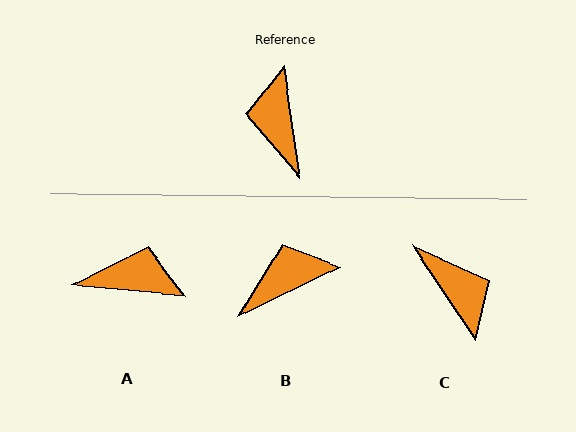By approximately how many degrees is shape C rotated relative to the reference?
Approximately 154 degrees clockwise.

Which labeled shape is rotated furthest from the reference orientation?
C, about 154 degrees away.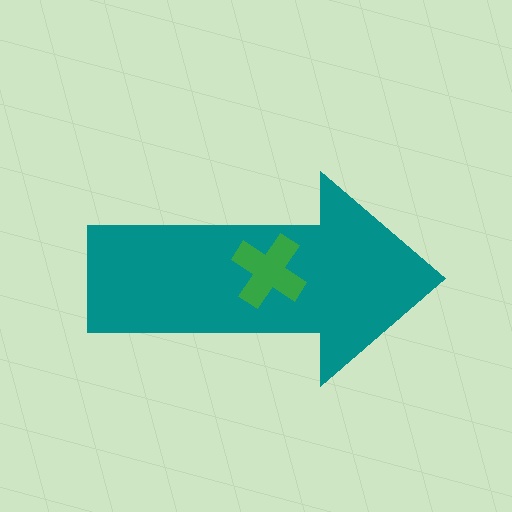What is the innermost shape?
The green cross.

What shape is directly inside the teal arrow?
The green cross.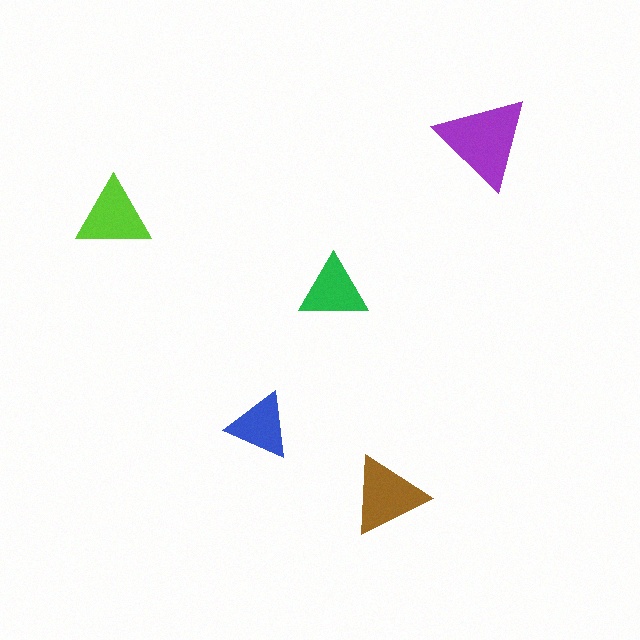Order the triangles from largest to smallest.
the purple one, the brown one, the lime one, the green one, the blue one.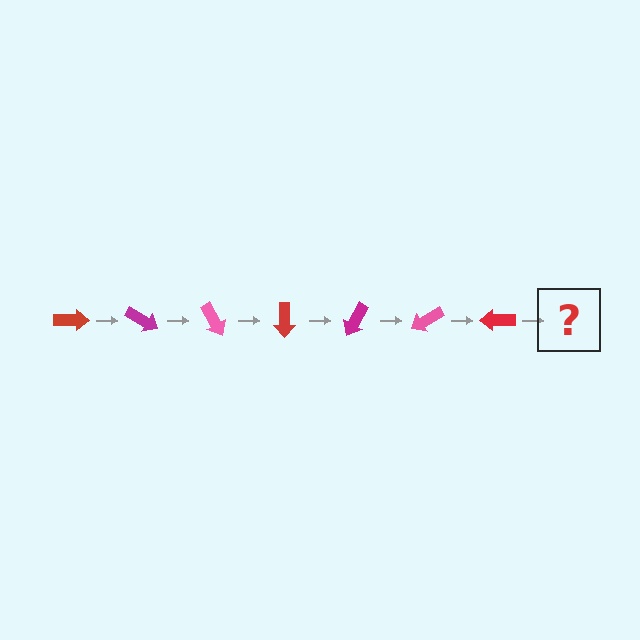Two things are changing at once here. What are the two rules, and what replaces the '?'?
The two rules are that it rotates 30 degrees each step and the color cycles through red, magenta, and pink. The '?' should be a magenta arrow, rotated 210 degrees from the start.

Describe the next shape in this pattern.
It should be a magenta arrow, rotated 210 degrees from the start.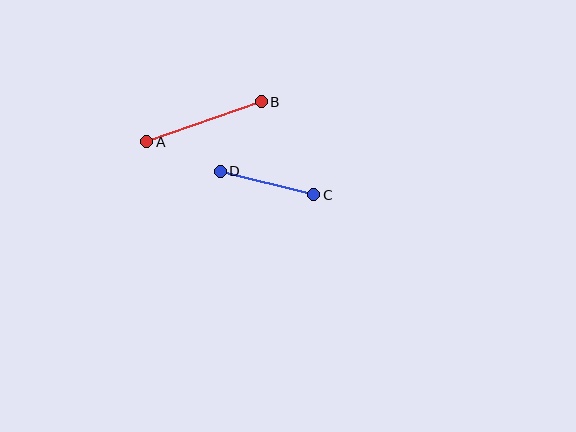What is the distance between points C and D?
The distance is approximately 97 pixels.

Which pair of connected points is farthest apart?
Points A and B are farthest apart.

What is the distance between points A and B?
The distance is approximately 121 pixels.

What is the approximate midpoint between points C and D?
The midpoint is at approximately (267, 183) pixels.